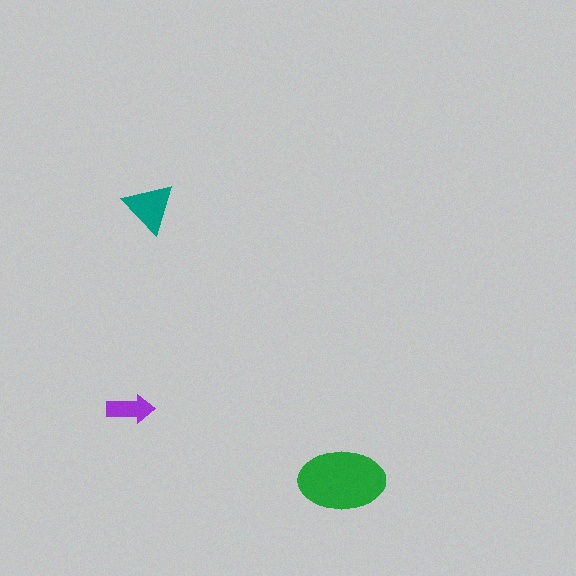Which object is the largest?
The green ellipse.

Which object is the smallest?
The purple arrow.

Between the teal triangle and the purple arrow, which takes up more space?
The teal triangle.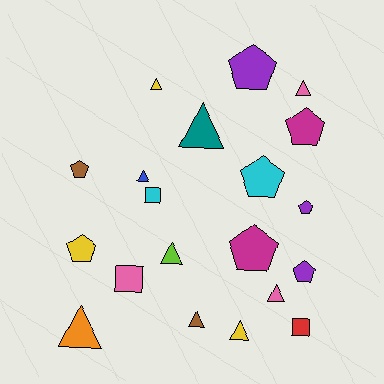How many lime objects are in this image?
There is 1 lime object.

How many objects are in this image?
There are 20 objects.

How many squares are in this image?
There are 3 squares.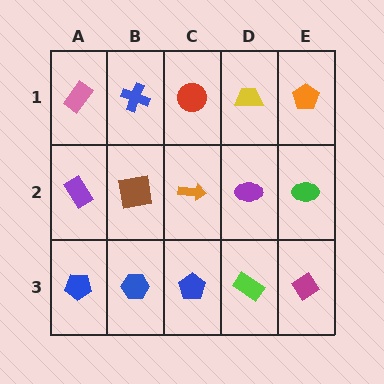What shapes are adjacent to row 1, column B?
A brown square (row 2, column B), a pink rectangle (row 1, column A), a red circle (row 1, column C).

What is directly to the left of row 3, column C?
A blue hexagon.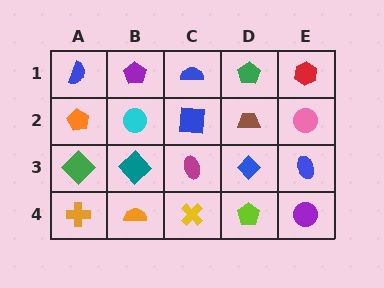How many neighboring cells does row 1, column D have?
3.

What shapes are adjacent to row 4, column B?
A teal diamond (row 3, column B), an orange cross (row 4, column A), a yellow cross (row 4, column C).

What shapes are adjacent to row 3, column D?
A brown trapezoid (row 2, column D), a lime pentagon (row 4, column D), a magenta ellipse (row 3, column C), a blue ellipse (row 3, column E).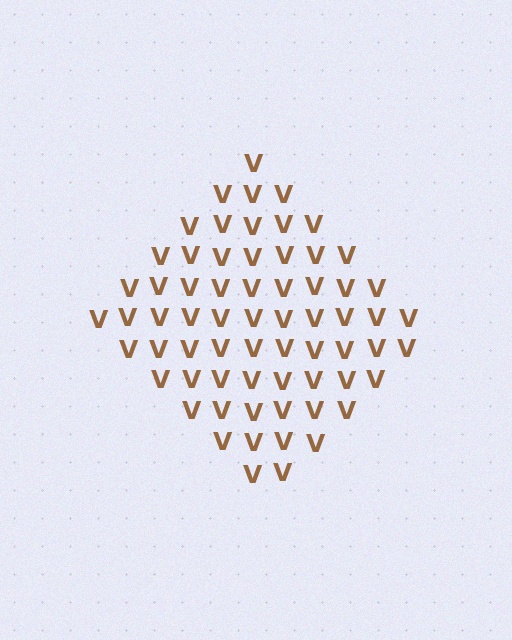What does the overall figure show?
The overall figure shows a diamond.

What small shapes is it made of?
It is made of small letter V's.